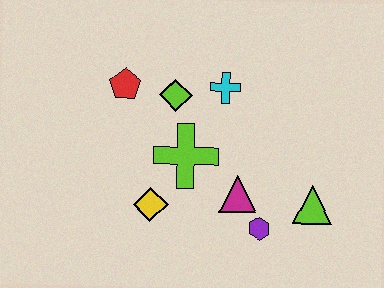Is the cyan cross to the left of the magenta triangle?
Yes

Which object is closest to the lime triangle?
The purple hexagon is closest to the lime triangle.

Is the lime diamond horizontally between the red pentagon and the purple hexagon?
Yes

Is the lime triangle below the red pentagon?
Yes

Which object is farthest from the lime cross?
The lime triangle is farthest from the lime cross.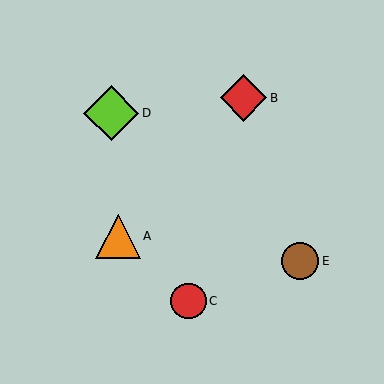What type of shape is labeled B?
Shape B is a red diamond.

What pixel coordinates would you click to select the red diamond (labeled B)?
Click at (244, 98) to select the red diamond B.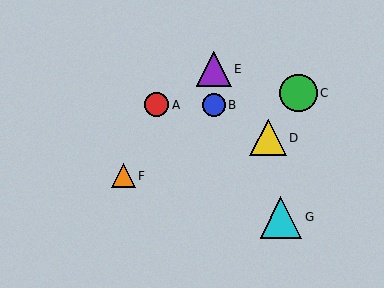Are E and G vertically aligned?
No, E is at x≈214 and G is at x≈281.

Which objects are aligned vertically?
Objects B, E are aligned vertically.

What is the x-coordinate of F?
Object F is at x≈123.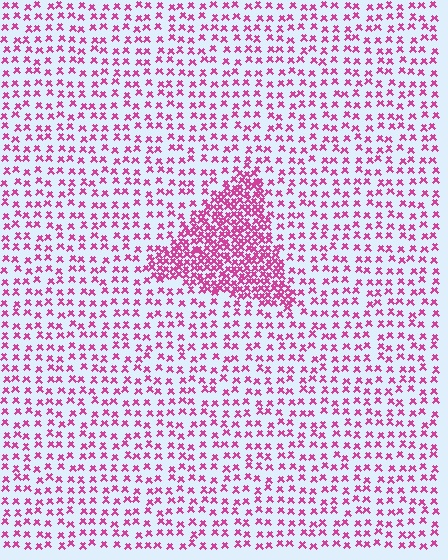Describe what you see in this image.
The image contains small magenta elements arranged at two different densities. A triangle-shaped region is visible where the elements are more densely packed than the surrounding area.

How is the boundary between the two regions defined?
The boundary is defined by a change in element density (approximately 2.6x ratio). All elements are the same color, size, and shape.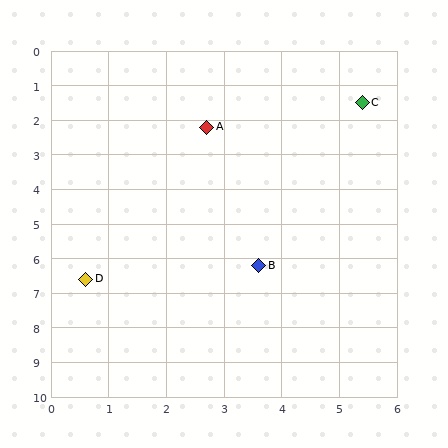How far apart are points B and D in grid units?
Points B and D are about 3.0 grid units apart.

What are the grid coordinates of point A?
Point A is at approximately (2.7, 2.2).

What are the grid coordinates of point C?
Point C is at approximately (5.4, 1.5).